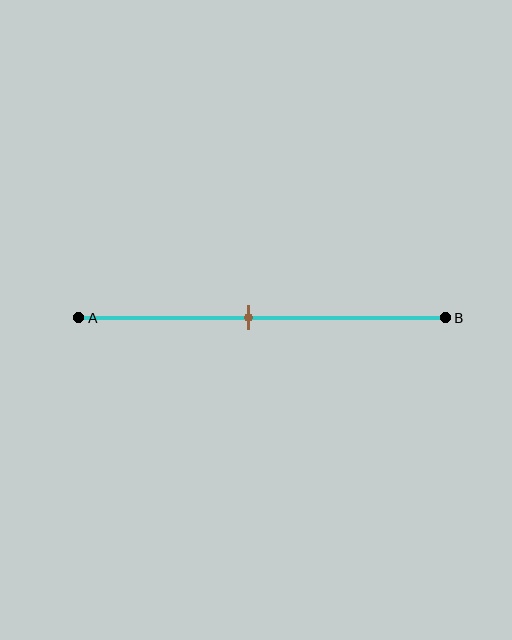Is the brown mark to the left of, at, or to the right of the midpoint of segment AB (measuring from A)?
The brown mark is to the left of the midpoint of segment AB.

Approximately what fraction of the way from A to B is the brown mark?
The brown mark is approximately 45% of the way from A to B.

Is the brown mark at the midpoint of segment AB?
No, the mark is at about 45% from A, not at the 50% midpoint.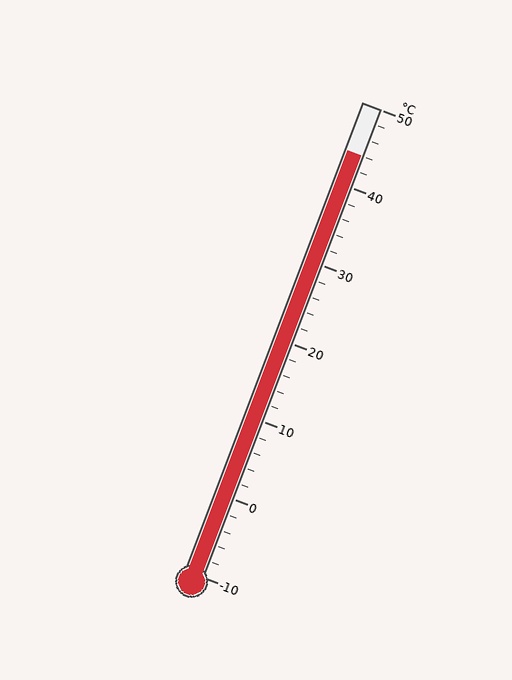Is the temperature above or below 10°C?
The temperature is above 10°C.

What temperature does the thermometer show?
The thermometer shows approximately 44°C.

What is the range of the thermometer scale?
The thermometer scale ranges from -10°C to 50°C.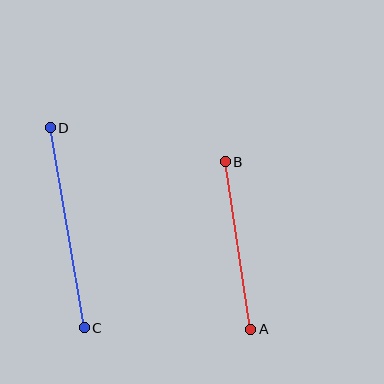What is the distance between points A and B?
The distance is approximately 169 pixels.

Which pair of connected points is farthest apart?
Points C and D are farthest apart.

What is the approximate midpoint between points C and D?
The midpoint is at approximately (67, 228) pixels.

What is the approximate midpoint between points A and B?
The midpoint is at approximately (238, 245) pixels.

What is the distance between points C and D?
The distance is approximately 203 pixels.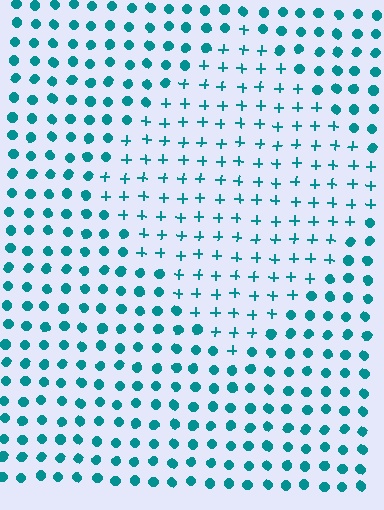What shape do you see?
I see a diamond.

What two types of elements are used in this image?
The image uses plus signs inside the diamond region and circles outside it.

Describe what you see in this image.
The image is filled with small teal elements arranged in a uniform grid. A diamond-shaped region contains plus signs, while the surrounding area contains circles. The boundary is defined purely by the change in element shape.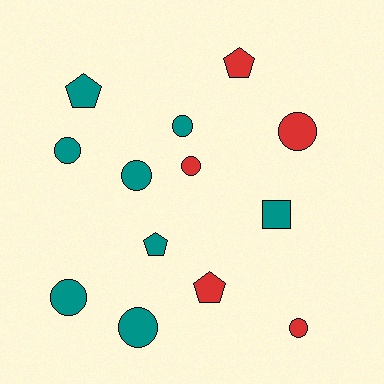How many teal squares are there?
There is 1 teal square.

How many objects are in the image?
There are 13 objects.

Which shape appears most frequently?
Circle, with 8 objects.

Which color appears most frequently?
Teal, with 8 objects.